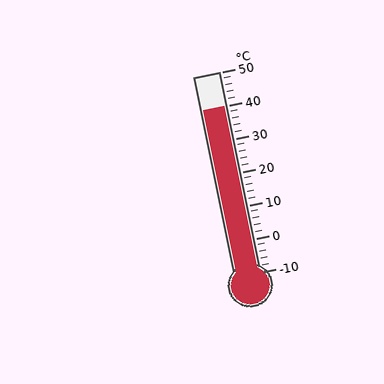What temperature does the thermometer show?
The thermometer shows approximately 40°C.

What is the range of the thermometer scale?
The thermometer scale ranges from -10°C to 50°C.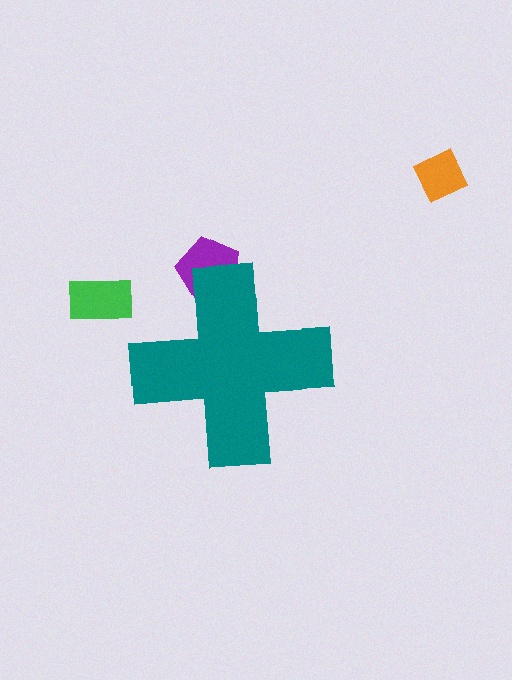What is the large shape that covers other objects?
A teal cross.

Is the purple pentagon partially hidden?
Yes, the purple pentagon is partially hidden behind the teal cross.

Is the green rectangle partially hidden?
No, the green rectangle is fully visible.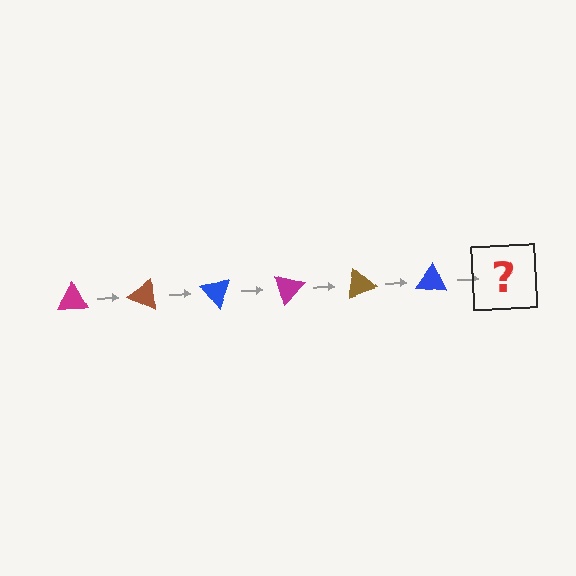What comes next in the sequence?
The next element should be a magenta triangle, rotated 150 degrees from the start.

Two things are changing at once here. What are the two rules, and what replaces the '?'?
The two rules are that it rotates 25 degrees each step and the color cycles through magenta, brown, and blue. The '?' should be a magenta triangle, rotated 150 degrees from the start.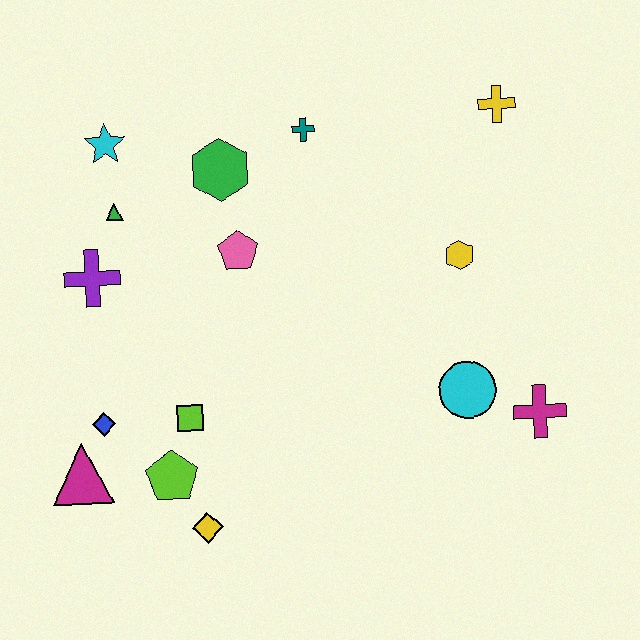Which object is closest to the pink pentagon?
The green hexagon is closest to the pink pentagon.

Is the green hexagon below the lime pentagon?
No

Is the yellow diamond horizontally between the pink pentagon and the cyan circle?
No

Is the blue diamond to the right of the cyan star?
No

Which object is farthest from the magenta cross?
The cyan star is farthest from the magenta cross.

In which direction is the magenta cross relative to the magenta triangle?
The magenta cross is to the right of the magenta triangle.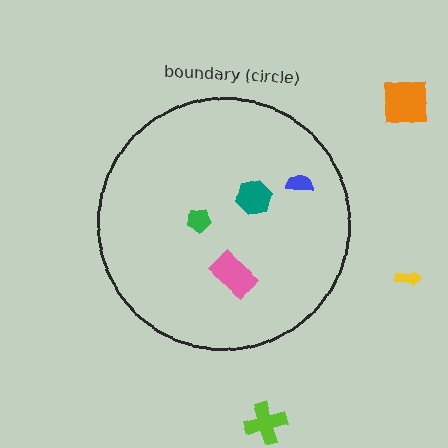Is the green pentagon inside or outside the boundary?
Inside.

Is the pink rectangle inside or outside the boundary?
Inside.